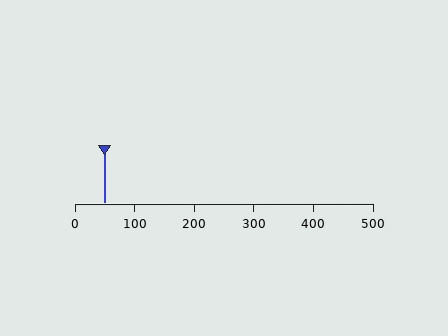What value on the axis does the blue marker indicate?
The marker indicates approximately 50.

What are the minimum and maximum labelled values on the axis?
The axis runs from 0 to 500.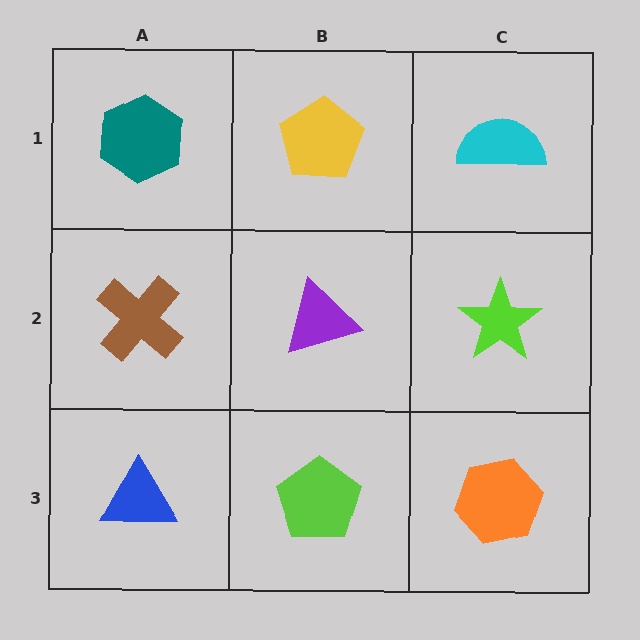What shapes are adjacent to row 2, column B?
A yellow pentagon (row 1, column B), a lime pentagon (row 3, column B), a brown cross (row 2, column A), a lime star (row 2, column C).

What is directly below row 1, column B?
A purple triangle.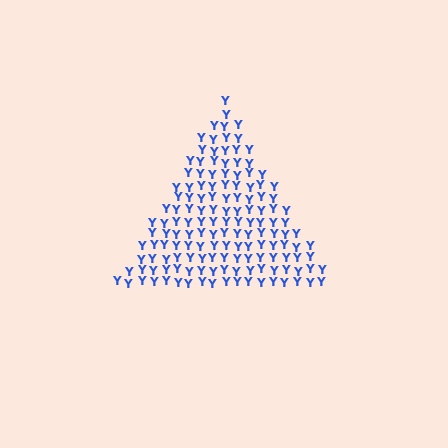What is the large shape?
The large shape is a triangle.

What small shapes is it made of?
It is made of small letter Y's.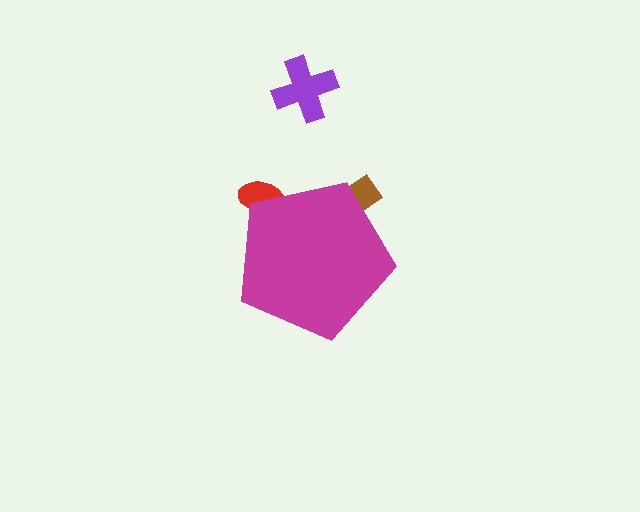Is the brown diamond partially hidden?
Yes, the brown diamond is partially hidden behind the magenta pentagon.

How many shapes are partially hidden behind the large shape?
2 shapes are partially hidden.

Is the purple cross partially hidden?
No, the purple cross is fully visible.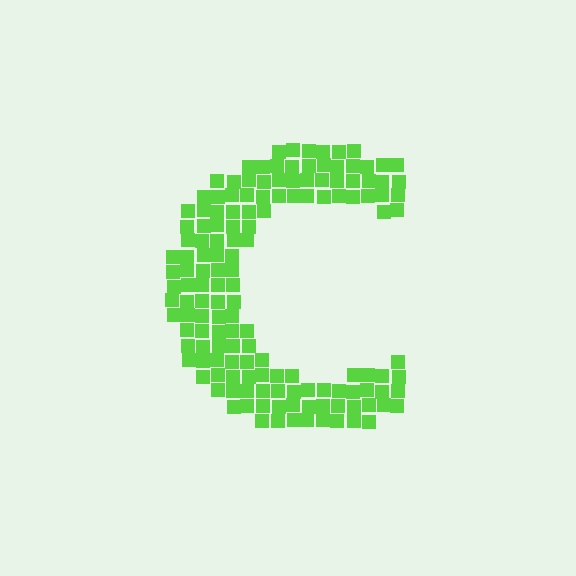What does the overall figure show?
The overall figure shows the letter C.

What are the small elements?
The small elements are squares.